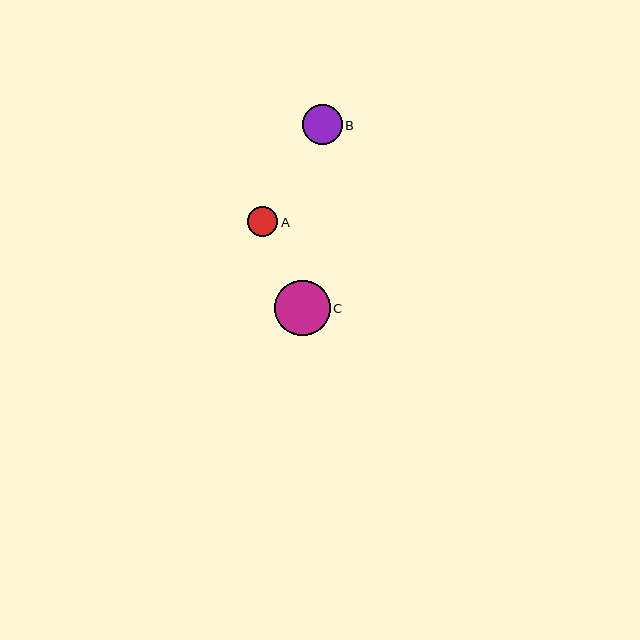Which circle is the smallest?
Circle A is the smallest with a size of approximately 30 pixels.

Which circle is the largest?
Circle C is the largest with a size of approximately 56 pixels.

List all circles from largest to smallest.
From largest to smallest: C, B, A.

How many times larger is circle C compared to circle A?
Circle C is approximately 1.8 times the size of circle A.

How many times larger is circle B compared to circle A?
Circle B is approximately 1.3 times the size of circle A.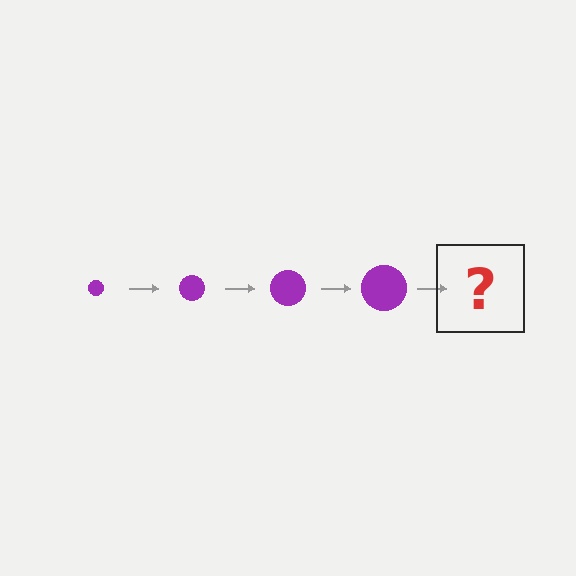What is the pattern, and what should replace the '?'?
The pattern is that the circle gets progressively larger each step. The '?' should be a purple circle, larger than the previous one.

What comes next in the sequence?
The next element should be a purple circle, larger than the previous one.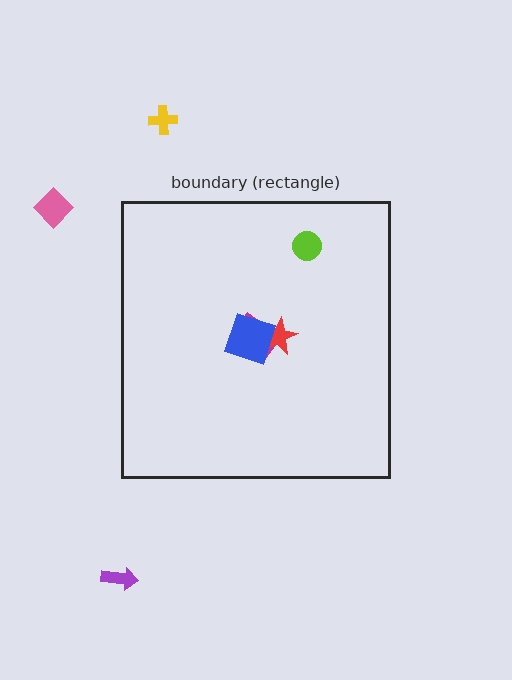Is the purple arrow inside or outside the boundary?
Outside.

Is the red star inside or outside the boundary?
Inside.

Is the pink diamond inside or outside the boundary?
Outside.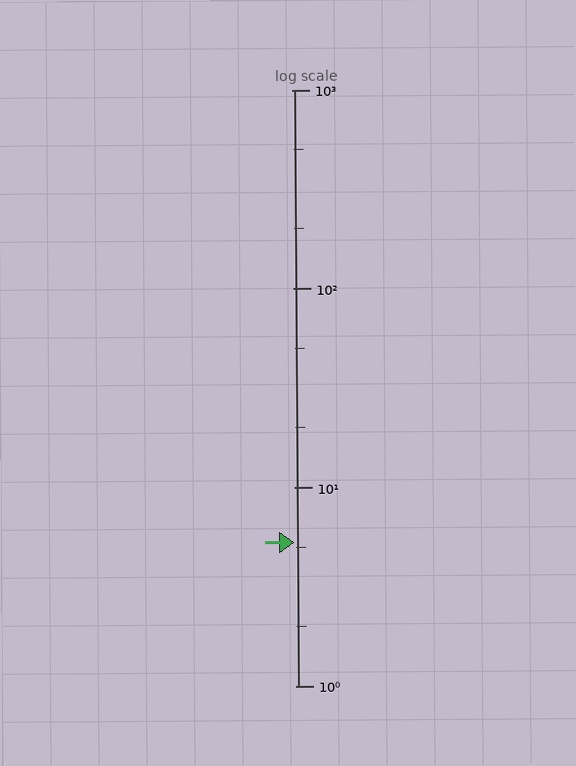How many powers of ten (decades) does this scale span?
The scale spans 3 decades, from 1 to 1000.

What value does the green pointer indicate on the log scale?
The pointer indicates approximately 5.3.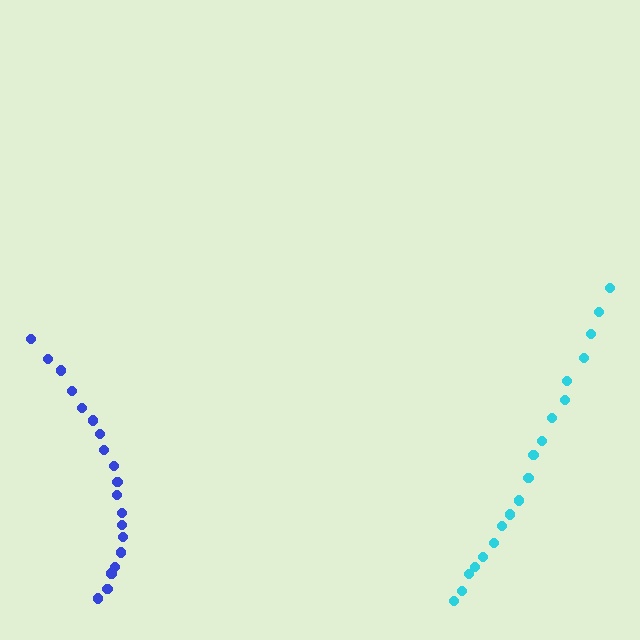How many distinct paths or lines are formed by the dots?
There are 2 distinct paths.